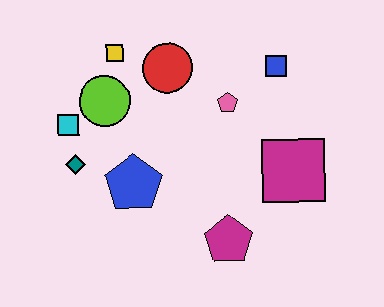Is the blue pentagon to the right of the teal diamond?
Yes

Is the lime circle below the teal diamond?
No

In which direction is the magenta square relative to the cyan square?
The magenta square is to the right of the cyan square.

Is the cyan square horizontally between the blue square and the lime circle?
No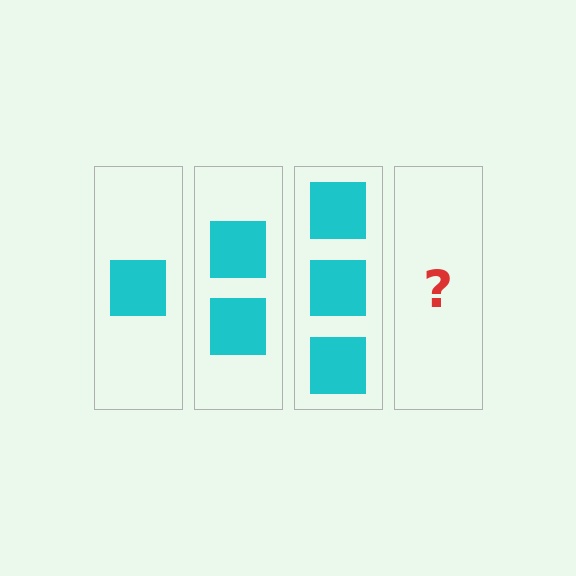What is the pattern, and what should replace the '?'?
The pattern is that each step adds one more square. The '?' should be 4 squares.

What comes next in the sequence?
The next element should be 4 squares.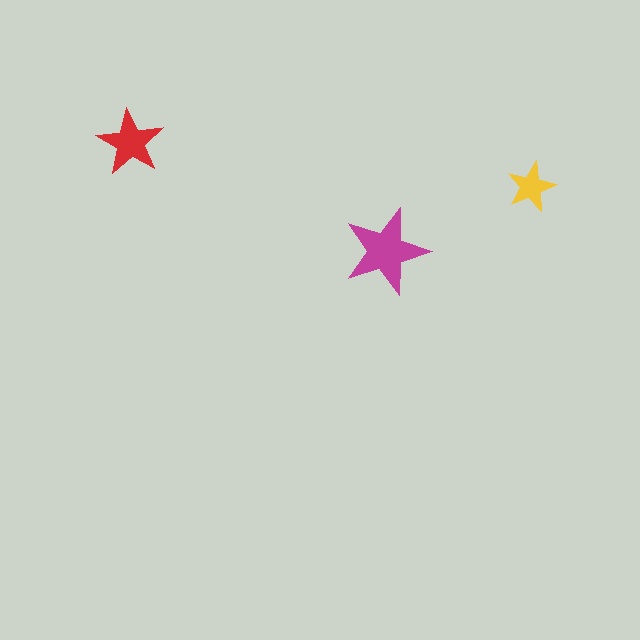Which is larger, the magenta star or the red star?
The magenta one.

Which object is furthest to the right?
The yellow star is rightmost.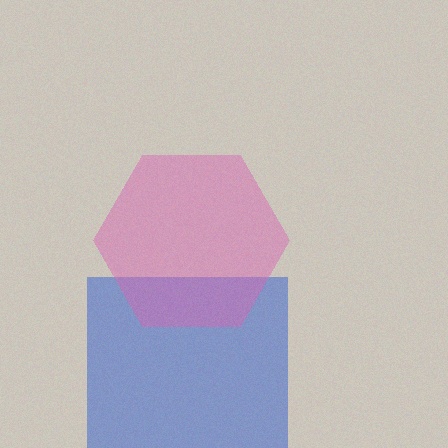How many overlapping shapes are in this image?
There are 2 overlapping shapes in the image.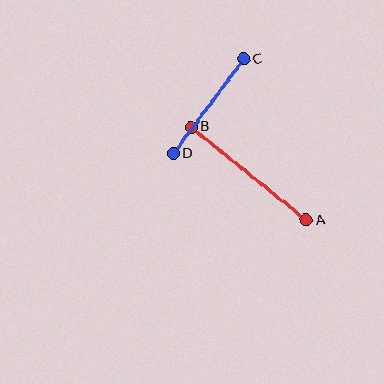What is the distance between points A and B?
The distance is approximately 148 pixels.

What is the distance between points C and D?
The distance is approximately 118 pixels.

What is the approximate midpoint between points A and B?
The midpoint is at approximately (249, 174) pixels.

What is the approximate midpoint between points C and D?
The midpoint is at approximately (208, 106) pixels.